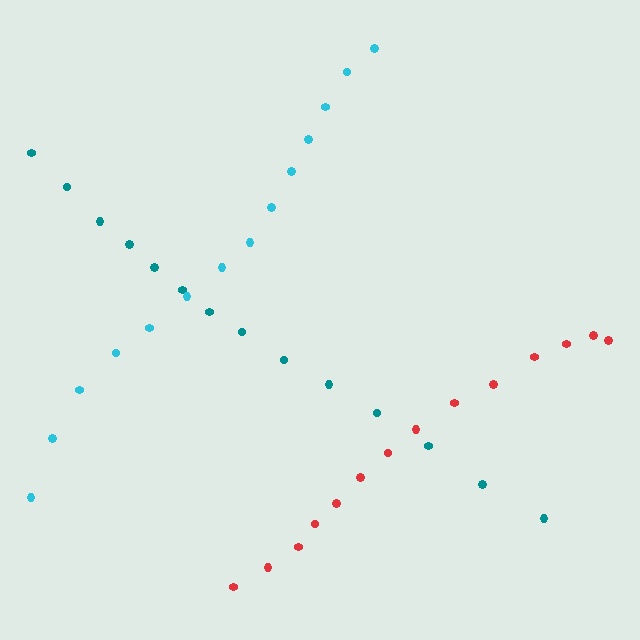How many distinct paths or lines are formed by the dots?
There are 3 distinct paths.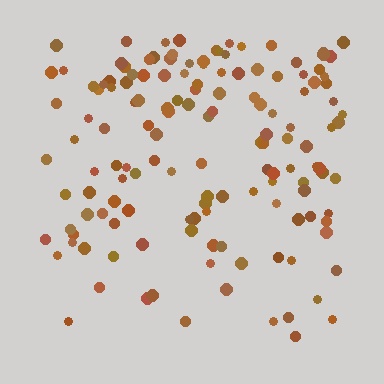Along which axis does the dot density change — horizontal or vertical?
Vertical.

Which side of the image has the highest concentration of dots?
The top.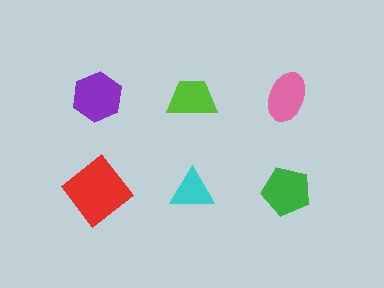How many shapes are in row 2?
3 shapes.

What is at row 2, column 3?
A green pentagon.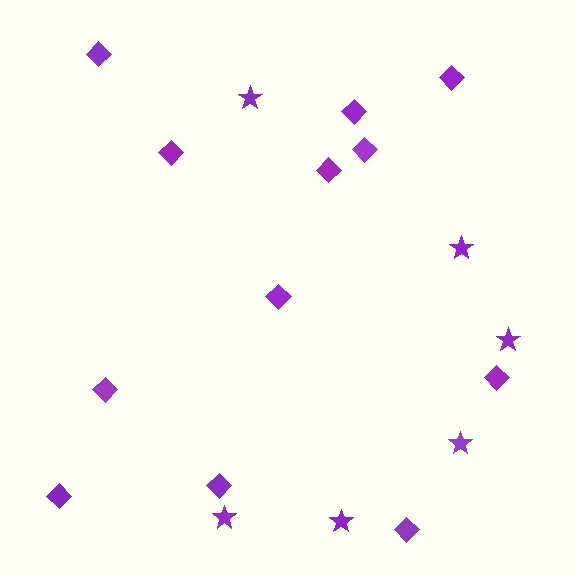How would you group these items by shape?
There are 2 groups: one group of stars (6) and one group of diamonds (12).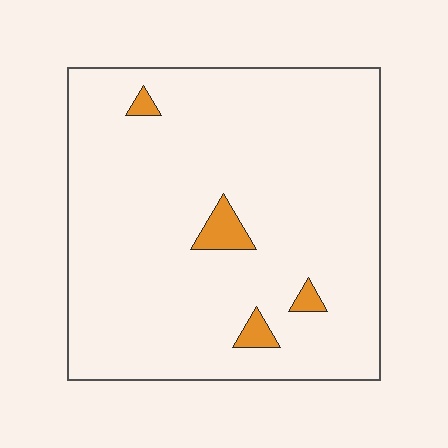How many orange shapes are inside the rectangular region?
4.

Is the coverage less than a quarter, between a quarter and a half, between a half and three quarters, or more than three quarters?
Less than a quarter.